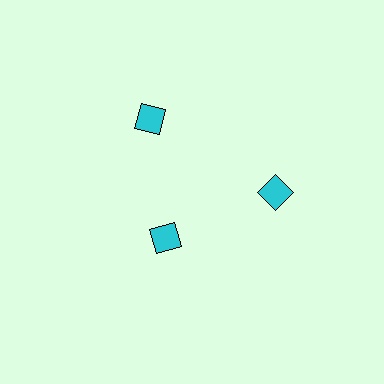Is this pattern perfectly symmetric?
No. The 3 cyan diamonds are arranged in a ring, but one element near the 7 o'clock position is pulled inward toward the center, breaking the 3-fold rotational symmetry.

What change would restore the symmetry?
The symmetry would be restored by moving it outward, back onto the ring so that all 3 diamonds sit at equal angles and equal distance from the center.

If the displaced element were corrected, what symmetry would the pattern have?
It would have 3-fold rotational symmetry — the pattern would map onto itself every 120 degrees.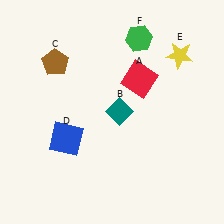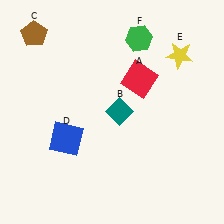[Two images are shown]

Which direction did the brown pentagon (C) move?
The brown pentagon (C) moved up.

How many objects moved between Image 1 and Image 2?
1 object moved between the two images.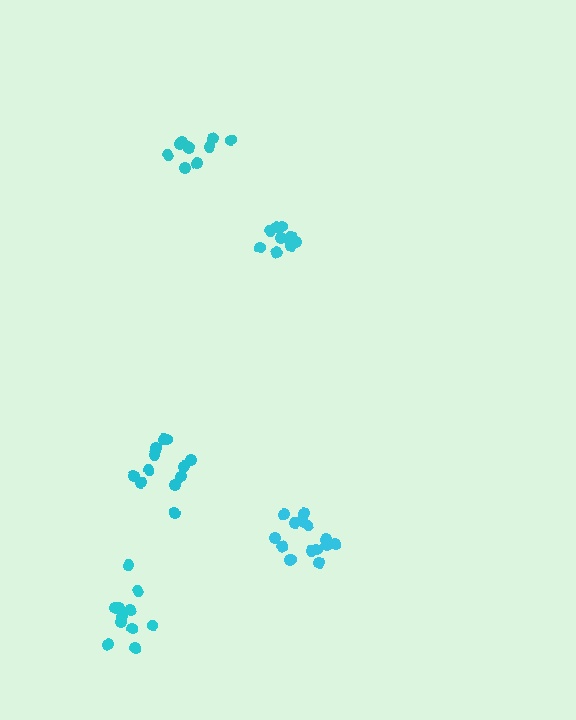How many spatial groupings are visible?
There are 5 spatial groupings.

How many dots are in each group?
Group 1: 10 dots, Group 2: 10 dots, Group 3: 12 dots, Group 4: 11 dots, Group 5: 15 dots (58 total).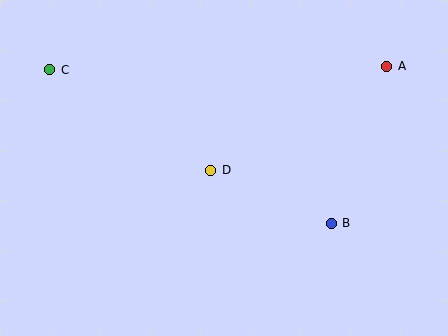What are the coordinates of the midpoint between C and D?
The midpoint between C and D is at (130, 120).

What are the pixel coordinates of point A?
Point A is at (387, 66).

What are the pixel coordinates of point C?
Point C is at (50, 70).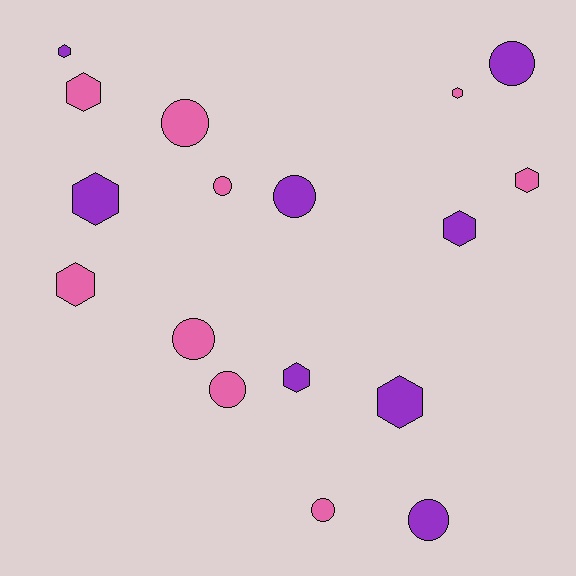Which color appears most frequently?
Pink, with 9 objects.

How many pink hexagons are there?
There are 4 pink hexagons.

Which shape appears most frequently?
Hexagon, with 9 objects.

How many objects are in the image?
There are 17 objects.